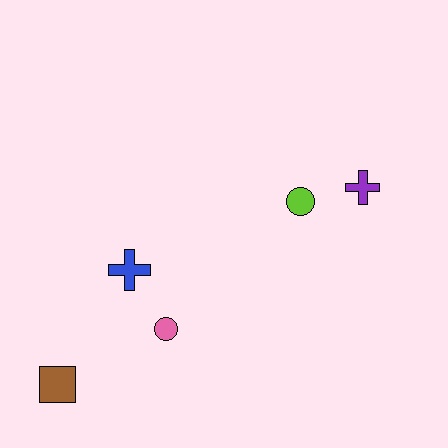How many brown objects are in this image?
There is 1 brown object.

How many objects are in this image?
There are 5 objects.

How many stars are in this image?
There are no stars.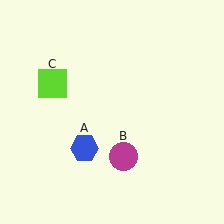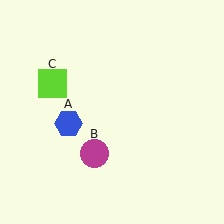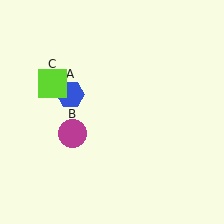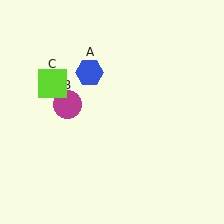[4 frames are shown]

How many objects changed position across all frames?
2 objects changed position: blue hexagon (object A), magenta circle (object B).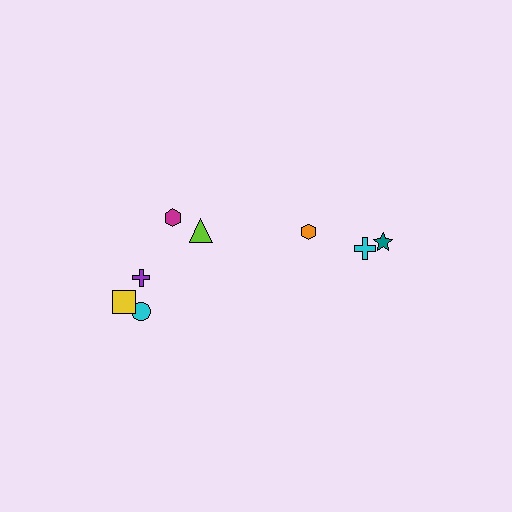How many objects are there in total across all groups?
There are 8 objects.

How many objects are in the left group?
There are 5 objects.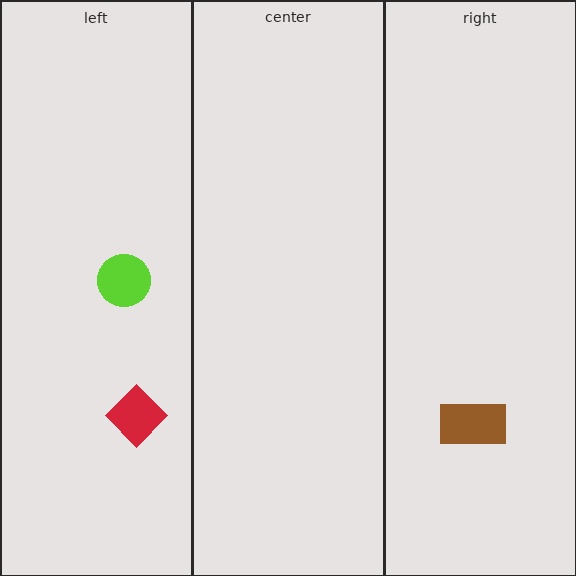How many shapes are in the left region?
2.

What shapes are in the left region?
The lime circle, the red diamond.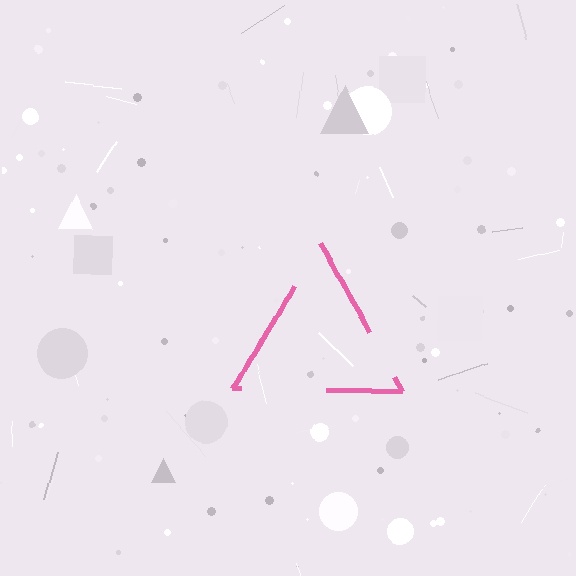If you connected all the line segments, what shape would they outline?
They would outline a triangle.